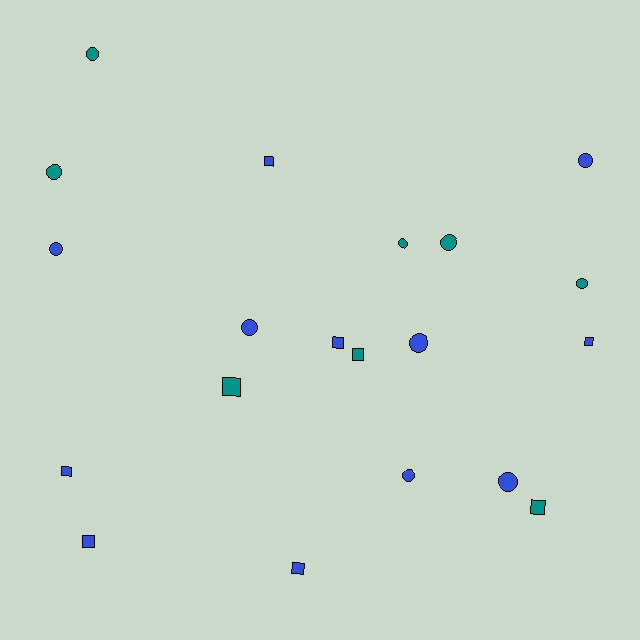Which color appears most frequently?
Blue, with 12 objects.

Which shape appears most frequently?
Circle, with 11 objects.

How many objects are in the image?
There are 20 objects.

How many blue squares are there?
There are 6 blue squares.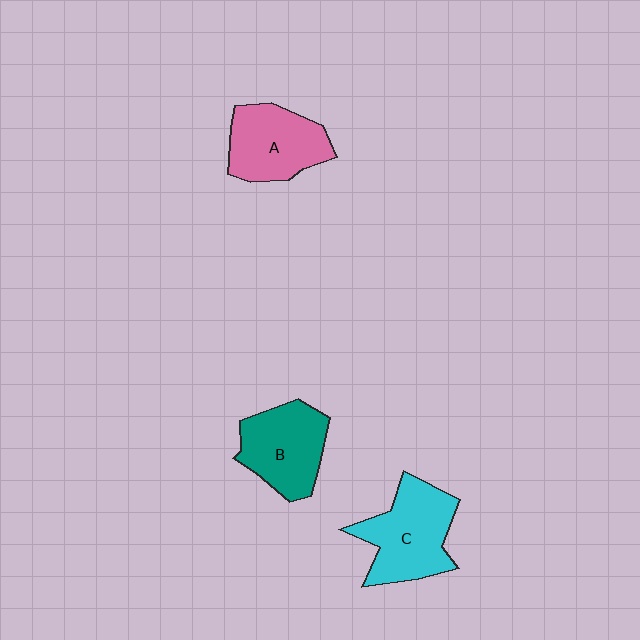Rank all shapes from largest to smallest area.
From largest to smallest: C (cyan), B (teal), A (pink).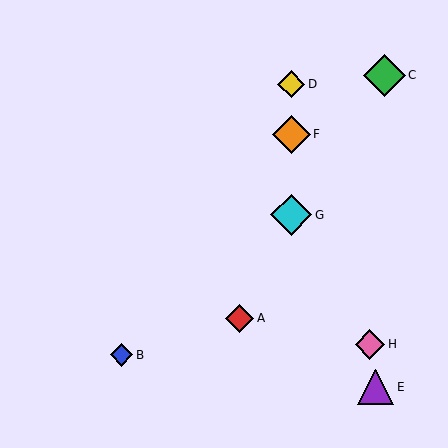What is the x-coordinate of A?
Object A is at x≈240.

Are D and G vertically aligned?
Yes, both are at x≈291.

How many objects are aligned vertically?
3 objects (D, F, G) are aligned vertically.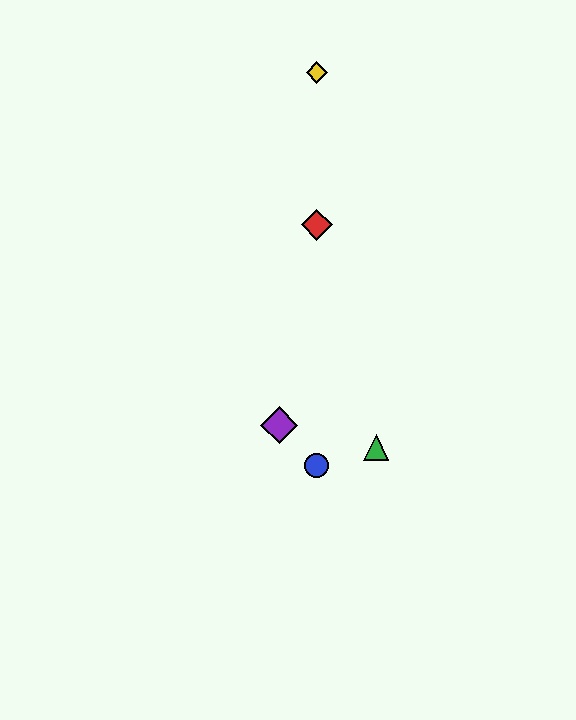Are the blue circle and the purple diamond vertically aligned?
No, the blue circle is at x≈317 and the purple diamond is at x≈279.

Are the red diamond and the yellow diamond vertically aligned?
Yes, both are at x≈317.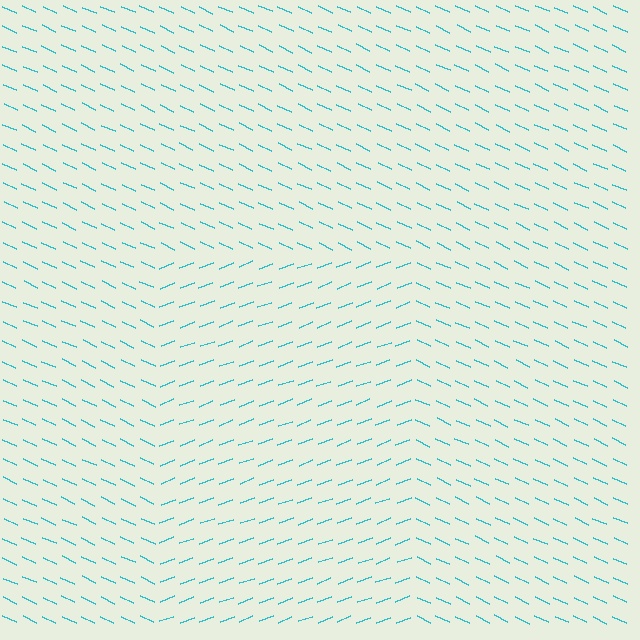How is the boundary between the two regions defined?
The boundary is defined purely by a change in line orientation (approximately 45 degrees difference). All lines are the same color and thickness.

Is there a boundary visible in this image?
Yes, there is a texture boundary formed by a change in line orientation.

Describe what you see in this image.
The image is filled with small cyan line segments. A rectangle region in the image has lines oriented differently from the surrounding lines, creating a visible texture boundary.